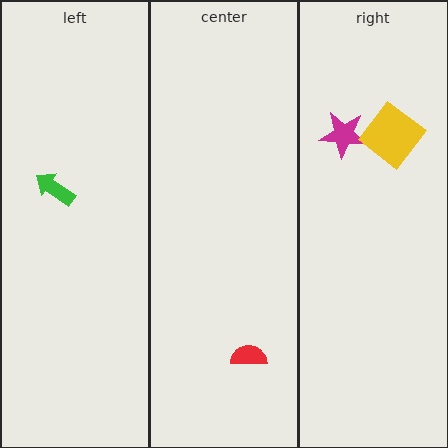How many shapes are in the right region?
2.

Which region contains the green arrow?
The left region.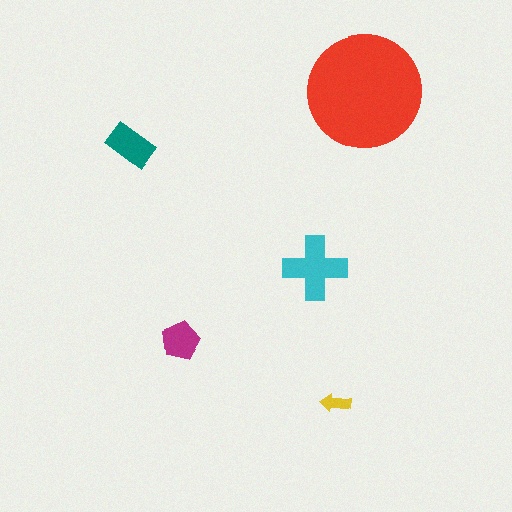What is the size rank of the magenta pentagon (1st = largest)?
4th.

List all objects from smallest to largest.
The yellow arrow, the magenta pentagon, the teal rectangle, the cyan cross, the red circle.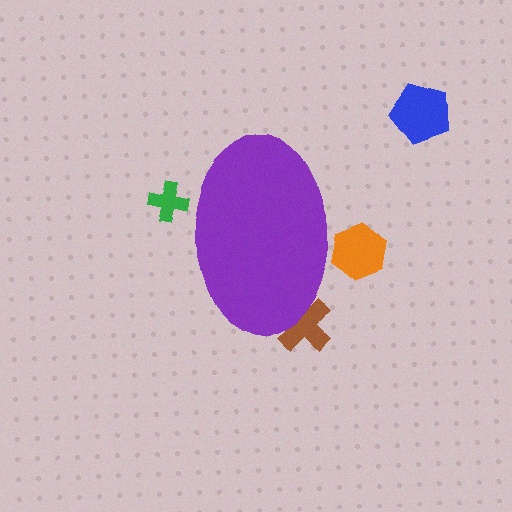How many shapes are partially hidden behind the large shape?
3 shapes are partially hidden.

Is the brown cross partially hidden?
Yes, the brown cross is partially hidden behind the purple ellipse.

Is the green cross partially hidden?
Yes, the green cross is partially hidden behind the purple ellipse.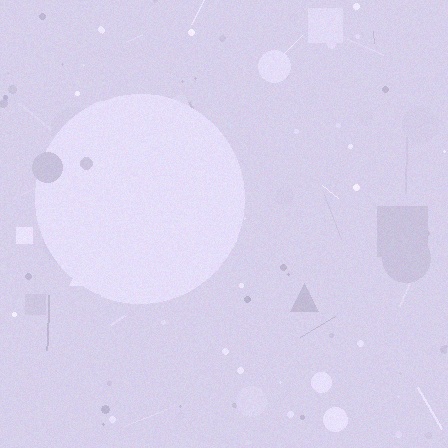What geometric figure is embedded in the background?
A circle is embedded in the background.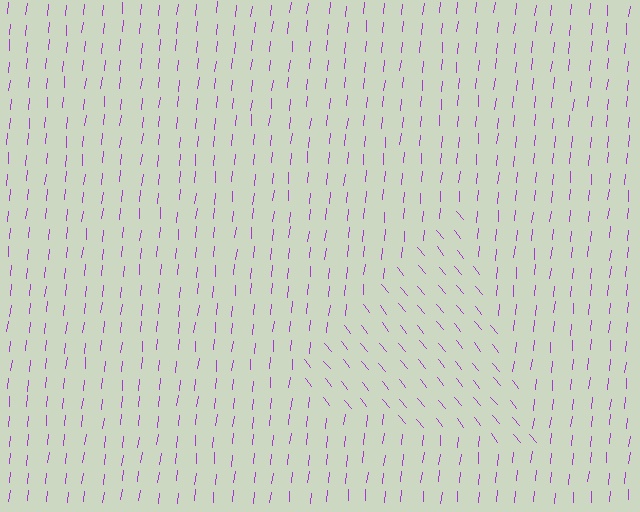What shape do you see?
I see a triangle.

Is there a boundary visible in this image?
Yes, there is a texture boundary formed by a change in line orientation.